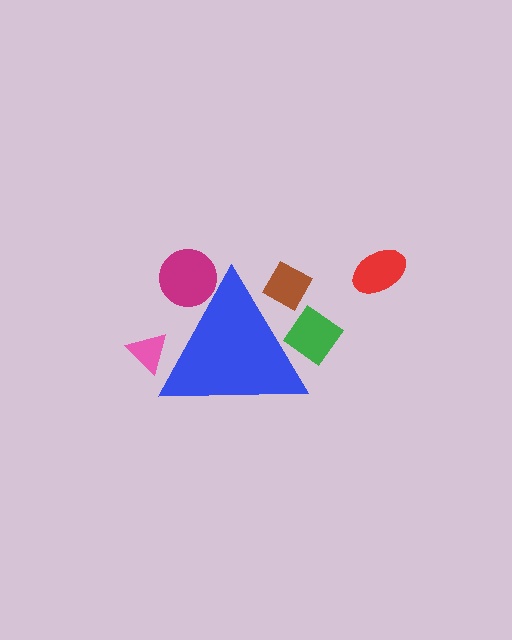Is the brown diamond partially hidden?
Yes, the brown diamond is partially hidden behind the blue triangle.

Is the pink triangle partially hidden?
Yes, the pink triangle is partially hidden behind the blue triangle.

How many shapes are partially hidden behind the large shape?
4 shapes are partially hidden.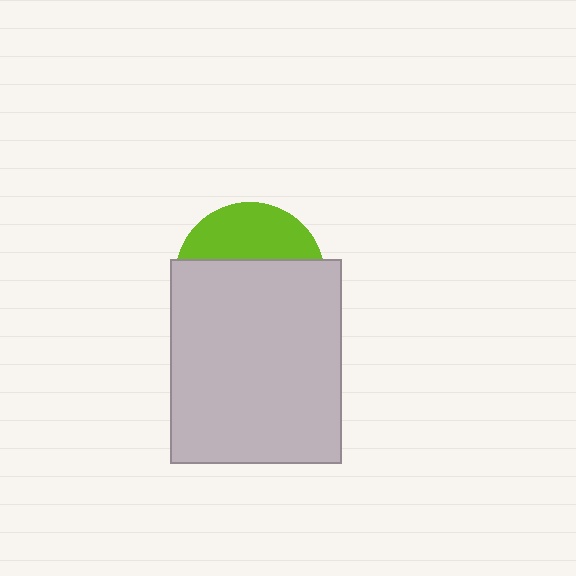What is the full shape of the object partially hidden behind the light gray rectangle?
The partially hidden object is a lime circle.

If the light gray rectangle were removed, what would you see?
You would see the complete lime circle.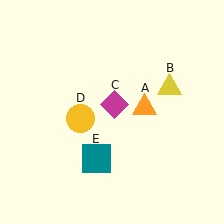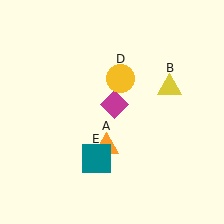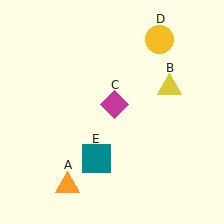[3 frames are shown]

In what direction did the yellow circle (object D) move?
The yellow circle (object D) moved up and to the right.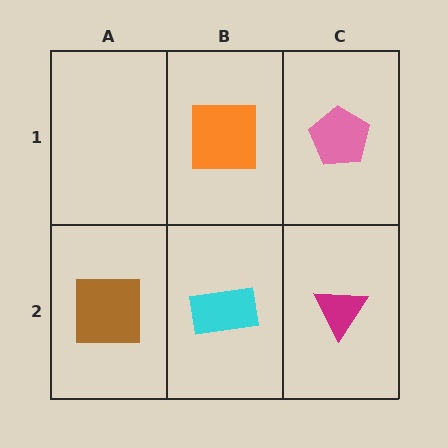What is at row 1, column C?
A pink pentagon.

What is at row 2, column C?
A magenta triangle.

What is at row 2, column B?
A cyan rectangle.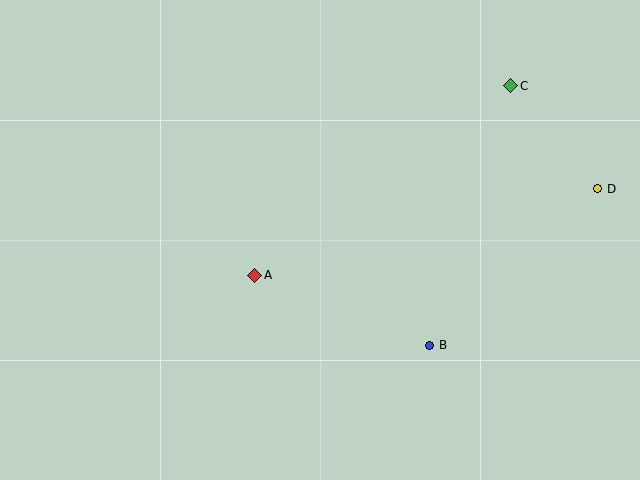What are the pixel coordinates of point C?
Point C is at (511, 86).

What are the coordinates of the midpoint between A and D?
The midpoint between A and D is at (426, 232).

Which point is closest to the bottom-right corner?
Point B is closest to the bottom-right corner.